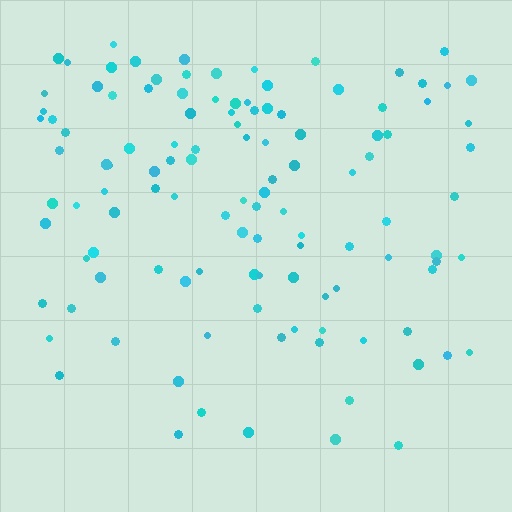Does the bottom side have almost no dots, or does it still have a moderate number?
Still a moderate number, just noticeably fewer than the top.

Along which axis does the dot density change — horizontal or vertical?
Vertical.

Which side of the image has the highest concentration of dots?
The top.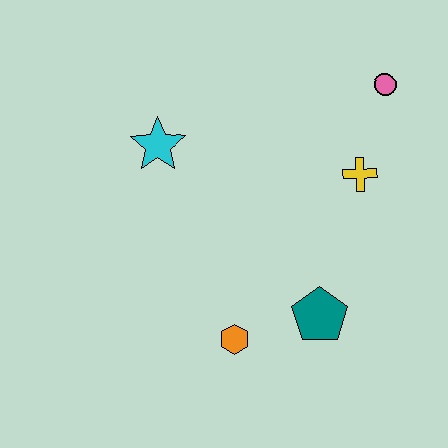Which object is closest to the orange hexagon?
The teal pentagon is closest to the orange hexagon.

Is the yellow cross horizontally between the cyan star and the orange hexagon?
No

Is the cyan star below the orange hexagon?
No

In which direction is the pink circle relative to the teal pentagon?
The pink circle is above the teal pentagon.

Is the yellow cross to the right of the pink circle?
No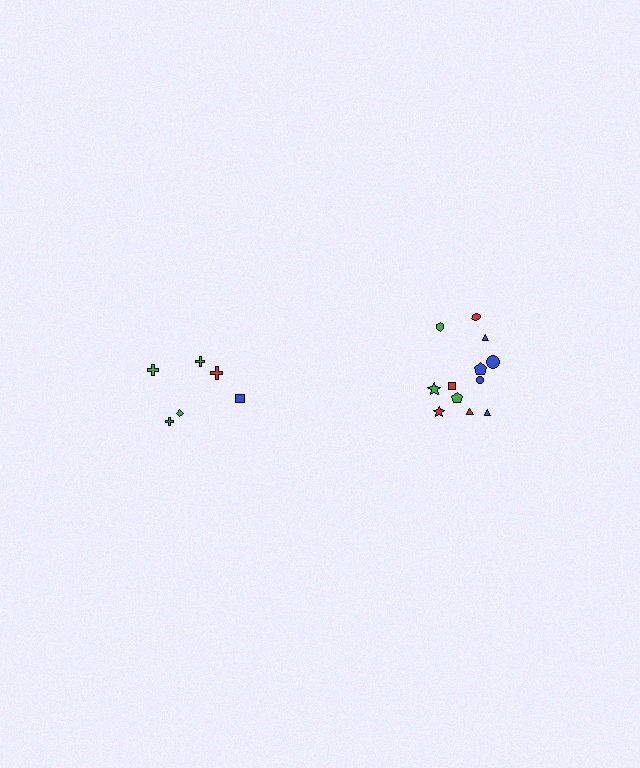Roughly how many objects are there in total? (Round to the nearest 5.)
Roughly 20 objects in total.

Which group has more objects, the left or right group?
The right group.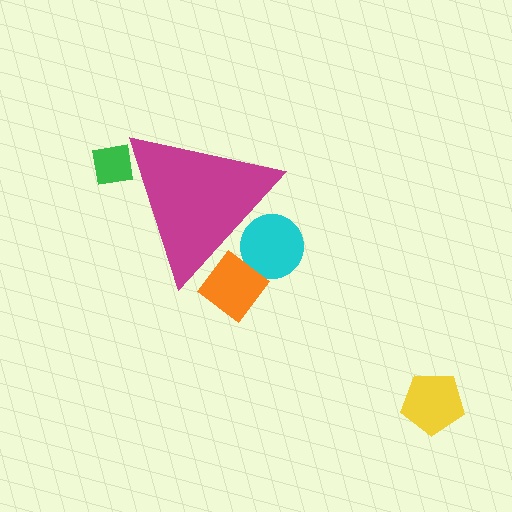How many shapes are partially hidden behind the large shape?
3 shapes are partially hidden.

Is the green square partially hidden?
Yes, the green square is partially hidden behind the magenta triangle.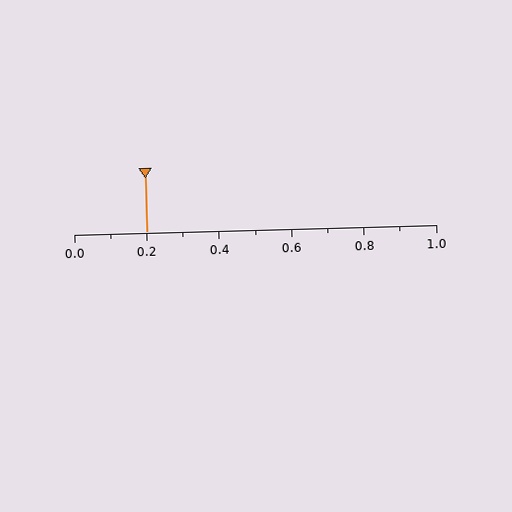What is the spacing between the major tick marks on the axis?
The major ticks are spaced 0.2 apart.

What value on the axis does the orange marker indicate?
The marker indicates approximately 0.2.